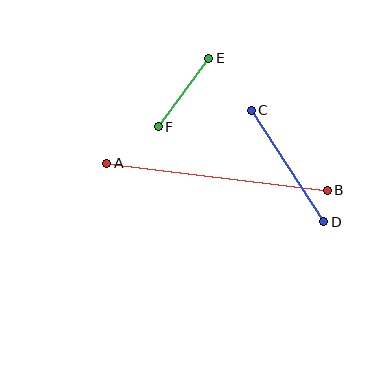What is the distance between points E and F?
The distance is approximately 85 pixels.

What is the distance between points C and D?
The distance is approximately 133 pixels.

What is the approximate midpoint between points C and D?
The midpoint is at approximately (288, 166) pixels.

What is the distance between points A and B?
The distance is approximately 222 pixels.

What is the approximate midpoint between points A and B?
The midpoint is at approximately (217, 177) pixels.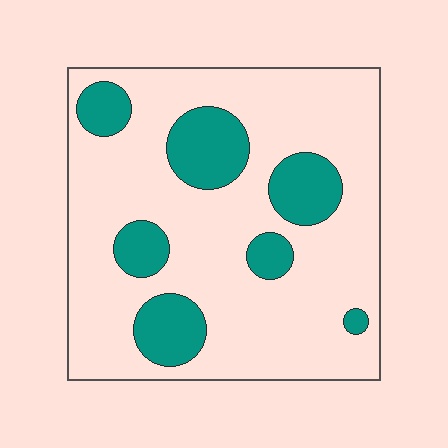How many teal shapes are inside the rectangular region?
7.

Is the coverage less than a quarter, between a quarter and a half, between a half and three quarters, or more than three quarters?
Less than a quarter.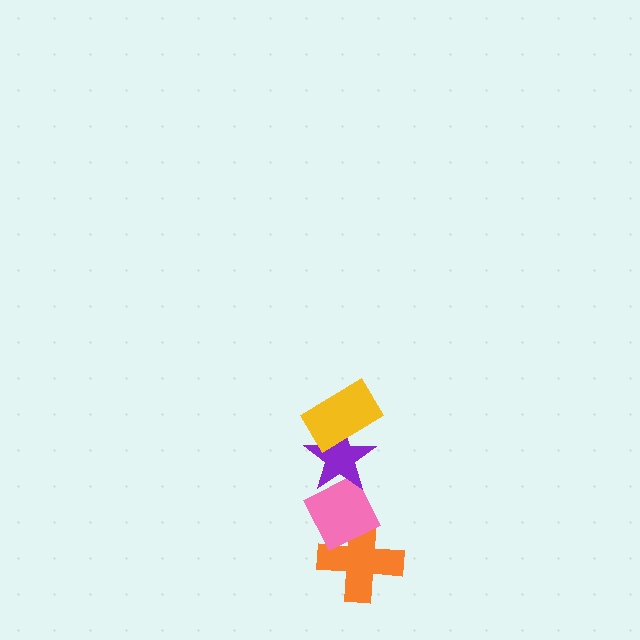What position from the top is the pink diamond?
The pink diamond is 3rd from the top.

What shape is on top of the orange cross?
The pink diamond is on top of the orange cross.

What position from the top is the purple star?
The purple star is 2nd from the top.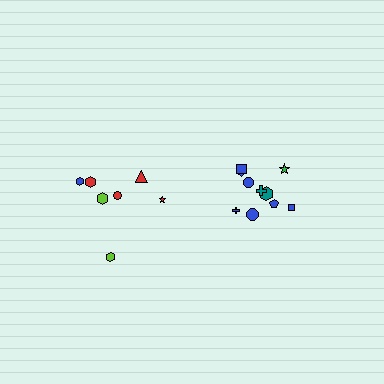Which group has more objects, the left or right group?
The right group.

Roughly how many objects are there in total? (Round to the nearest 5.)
Roughly 15 objects in total.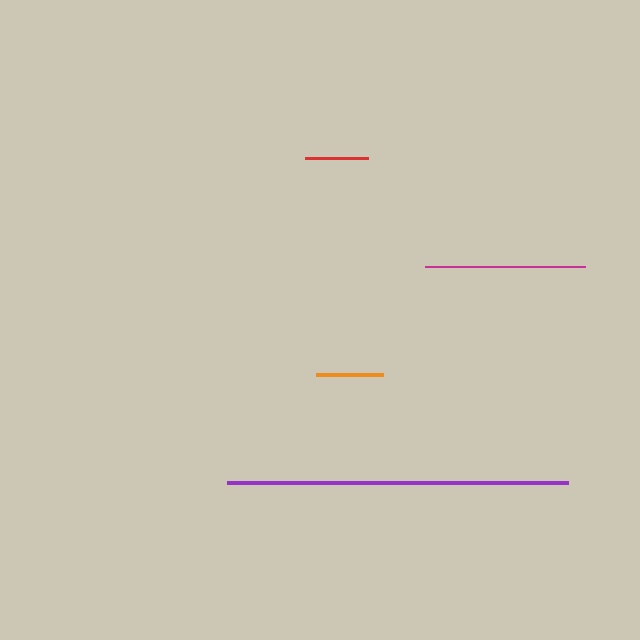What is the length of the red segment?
The red segment is approximately 63 pixels long.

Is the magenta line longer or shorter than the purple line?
The purple line is longer than the magenta line.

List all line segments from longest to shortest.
From longest to shortest: purple, magenta, orange, red.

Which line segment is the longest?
The purple line is the longest at approximately 341 pixels.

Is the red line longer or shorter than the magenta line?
The magenta line is longer than the red line.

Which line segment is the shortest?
The red line is the shortest at approximately 63 pixels.